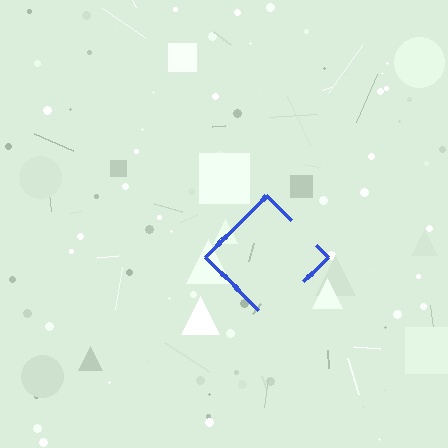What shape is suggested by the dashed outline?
The dashed outline suggests a diamond.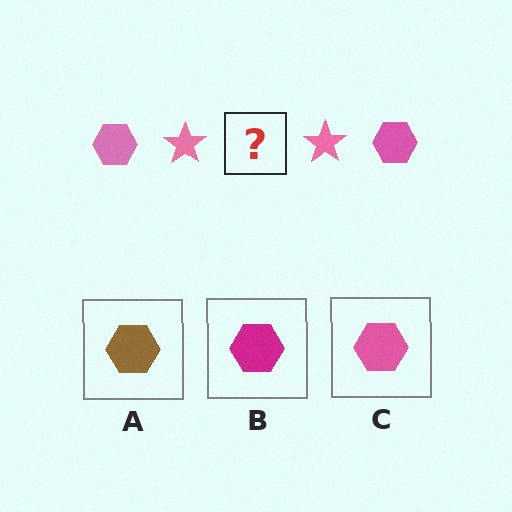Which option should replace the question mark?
Option C.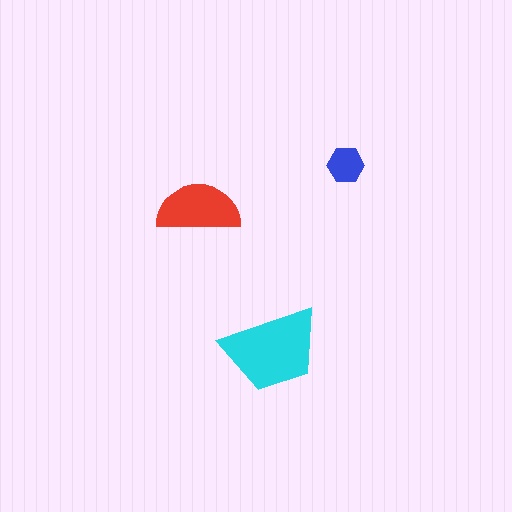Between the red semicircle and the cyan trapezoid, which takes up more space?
The cyan trapezoid.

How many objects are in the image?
There are 3 objects in the image.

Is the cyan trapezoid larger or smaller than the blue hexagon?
Larger.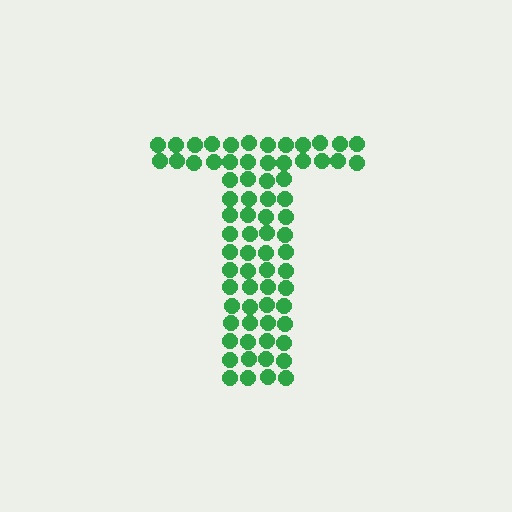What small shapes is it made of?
It is made of small circles.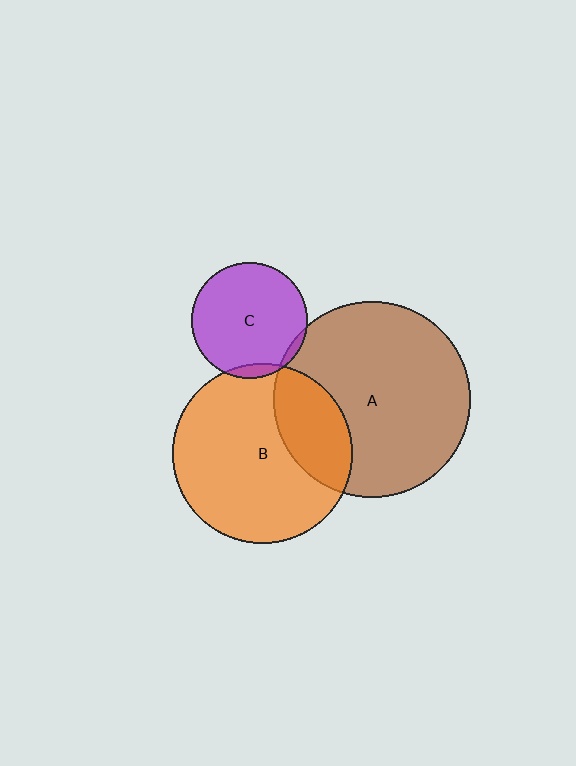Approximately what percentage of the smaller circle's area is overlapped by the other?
Approximately 25%.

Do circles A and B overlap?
Yes.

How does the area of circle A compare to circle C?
Approximately 2.9 times.